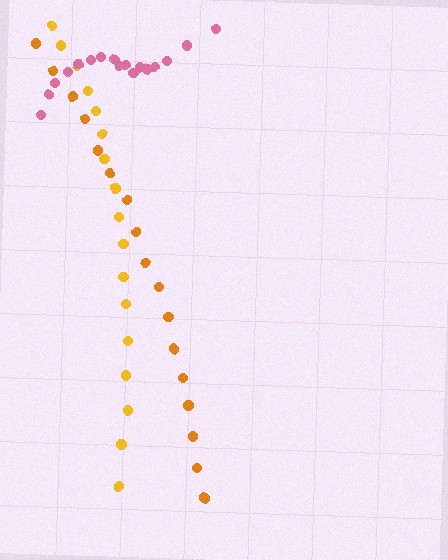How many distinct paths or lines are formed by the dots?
There are 3 distinct paths.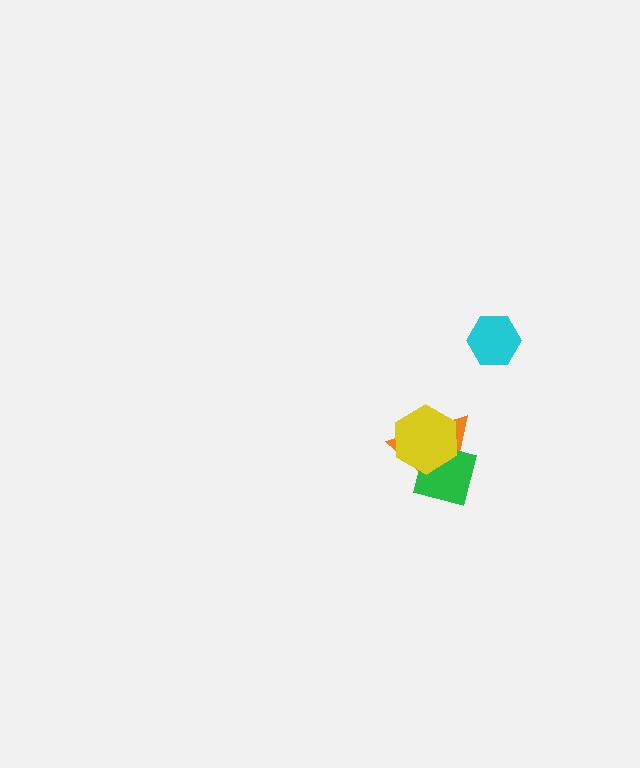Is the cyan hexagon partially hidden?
No, no other shape covers it.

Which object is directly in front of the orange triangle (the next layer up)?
The green square is directly in front of the orange triangle.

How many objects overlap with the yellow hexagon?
2 objects overlap with the yellow hexagon.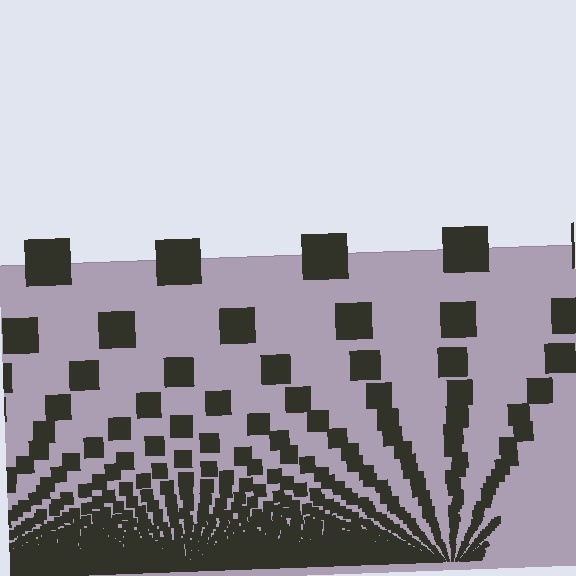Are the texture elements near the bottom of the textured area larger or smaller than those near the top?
Smaller. The gradient is inverted — elements near the bottom are smaller and denser.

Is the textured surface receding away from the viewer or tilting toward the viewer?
The surface appears to tilt toward the viewer. Texture elements get larger and sparser toward the top.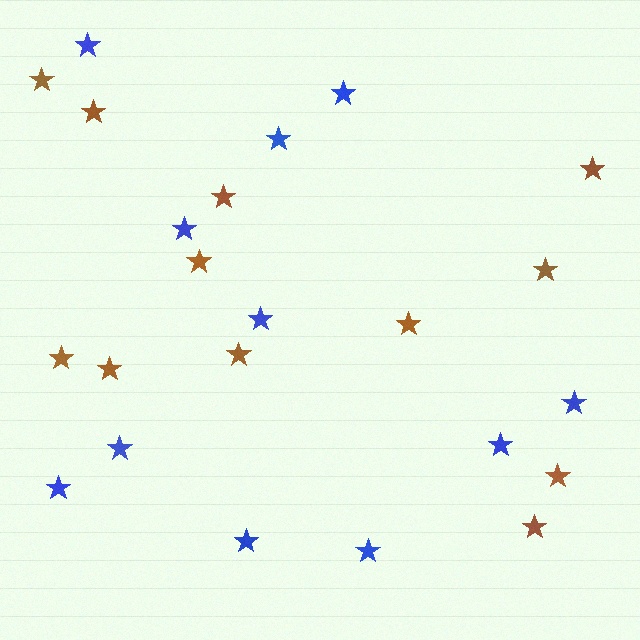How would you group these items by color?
There are 2 groups: one group of brown stars (12) and one group of blue stars (11).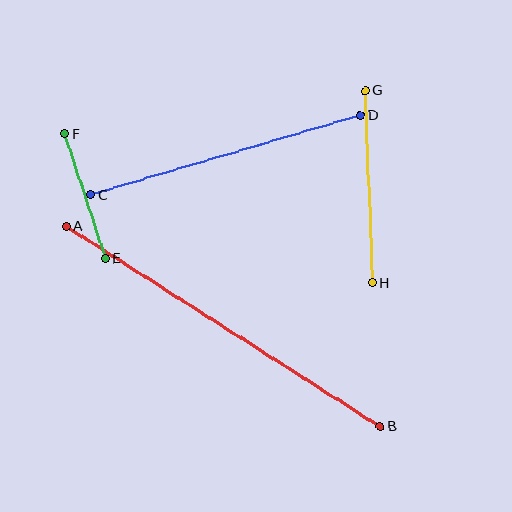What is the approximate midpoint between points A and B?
The midpoint is at approximately (223, 326) pixels.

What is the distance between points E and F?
The distance is approximately 131 pixels.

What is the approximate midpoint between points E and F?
The midpoint is at approximately (85, 196) pixels.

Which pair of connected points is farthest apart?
Points A and B are farthest apart.